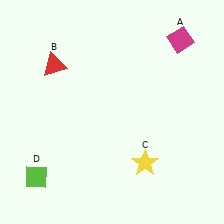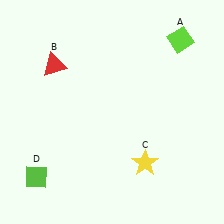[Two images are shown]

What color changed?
The diamond (A) changed from magenta in Image 1 to lime in Image 2.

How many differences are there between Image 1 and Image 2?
There is 1 difference between the two images.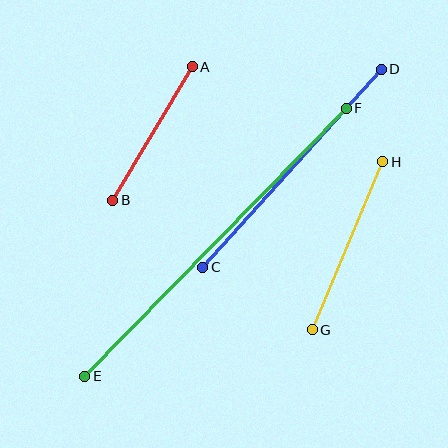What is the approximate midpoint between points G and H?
The midpoint is at approximately (348, 246) pixels.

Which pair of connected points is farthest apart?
Points E and F are farthest apart.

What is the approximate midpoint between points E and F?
The midpoint is at approximately (215, 242) pixels.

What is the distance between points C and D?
The distance is approximately 267 pixels.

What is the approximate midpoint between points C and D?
The midpoint is at approximately (292, 168) pixels.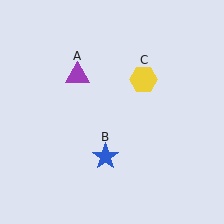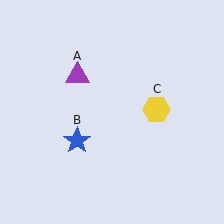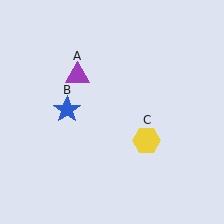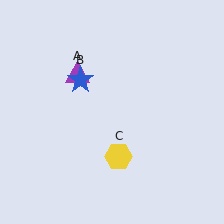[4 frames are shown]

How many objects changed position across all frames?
2 objects changed position: blue star (object B), yellow hexagon (object C).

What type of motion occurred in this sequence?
The blue star (object B), yellow hexagon (object C) rotated clockwise around the center of the scene.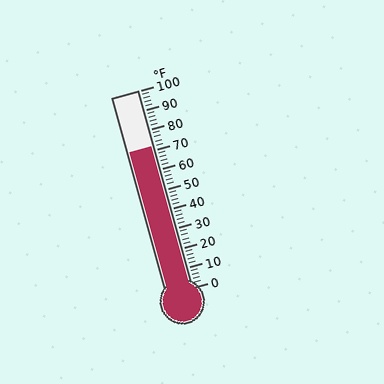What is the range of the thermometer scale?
The thermometer scale ranges from 0°F to 100°F.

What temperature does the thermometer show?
The thermometer shows approximately 72°F.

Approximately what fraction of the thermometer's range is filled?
The thermometer is filled to approximately 70% of its range.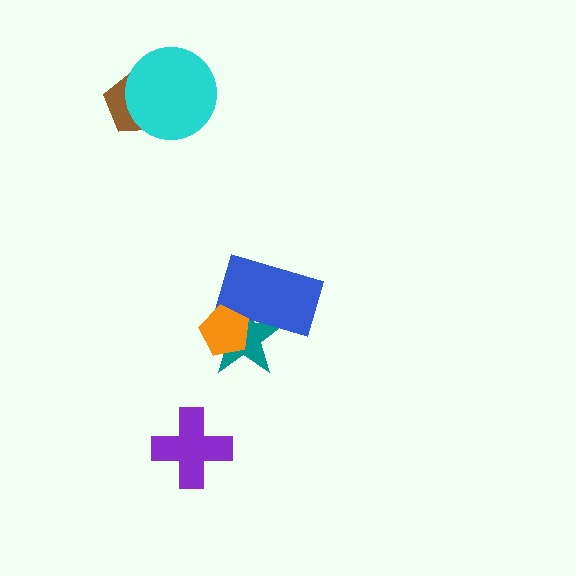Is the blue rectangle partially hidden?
Yes, it is partially covered by another shape.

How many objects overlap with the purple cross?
0 objects overlap with the purple cross.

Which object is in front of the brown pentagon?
The cyan circle is in front of the brown pentagon.